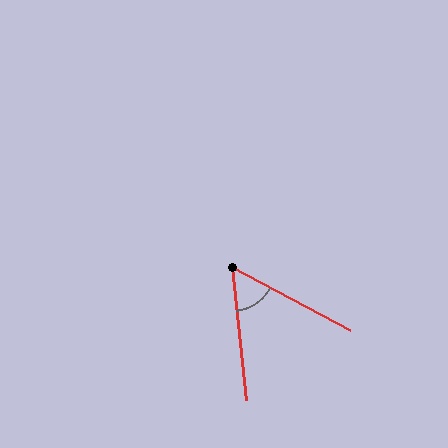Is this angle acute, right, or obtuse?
It is acute.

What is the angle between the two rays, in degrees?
Approximately 56 degrees.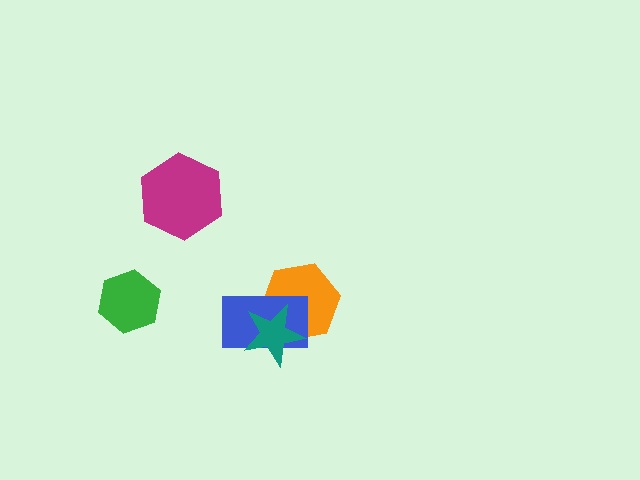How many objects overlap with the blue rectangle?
2 objects overlap with the blue rectangle.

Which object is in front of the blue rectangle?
The teal star is in front of the blue rectangle.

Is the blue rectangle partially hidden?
Yes, it is partially covered by another shape.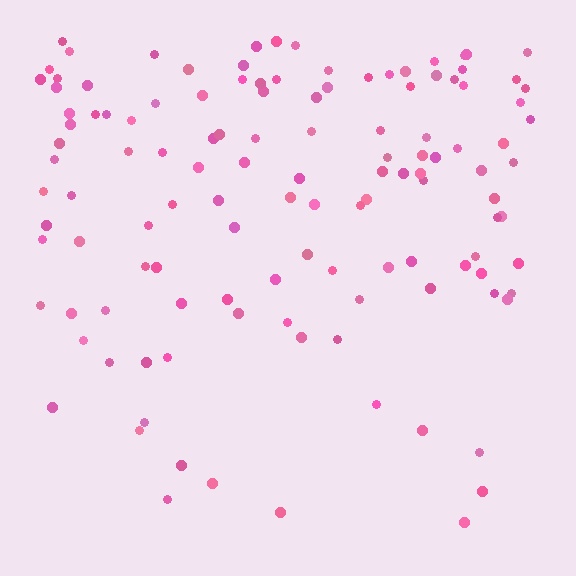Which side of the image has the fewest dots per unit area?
The bottom.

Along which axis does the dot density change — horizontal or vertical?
Vertical.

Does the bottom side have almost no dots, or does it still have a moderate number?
Still a moderate number, just noticeably fewer than the top.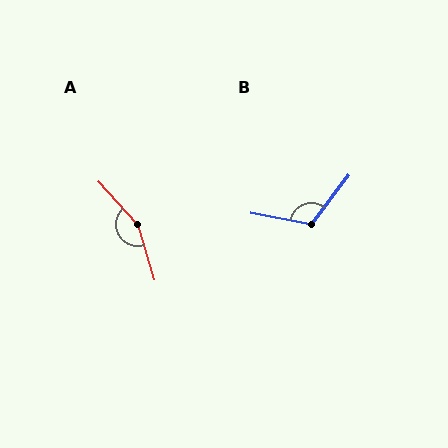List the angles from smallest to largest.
B (116°), A (155°).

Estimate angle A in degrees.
Approximately 155 degrees.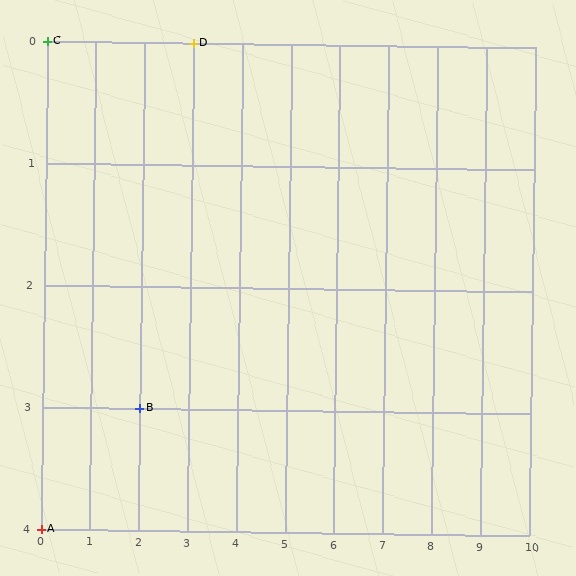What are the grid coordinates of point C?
Point C is at grid coordinates (0, 0).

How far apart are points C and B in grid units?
Points C and B are 2 columns and 3 rows apart (about 3.6 grid units diagonally).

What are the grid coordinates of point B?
Point B is at grid coordinates (2, 3).